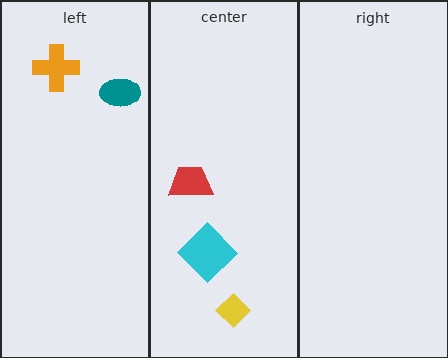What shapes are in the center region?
The red trapezoid, the yellow diamond, the cyan diamond.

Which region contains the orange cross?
The left region.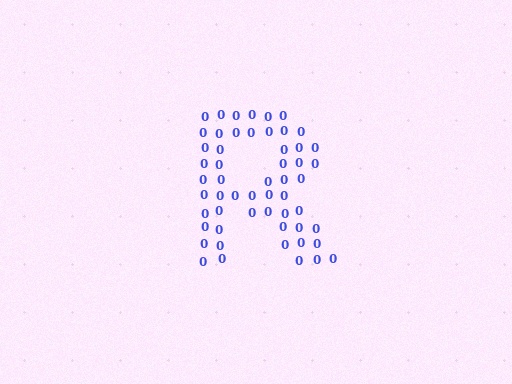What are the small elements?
The small elements are digit 0's.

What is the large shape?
The large shape is the letter R.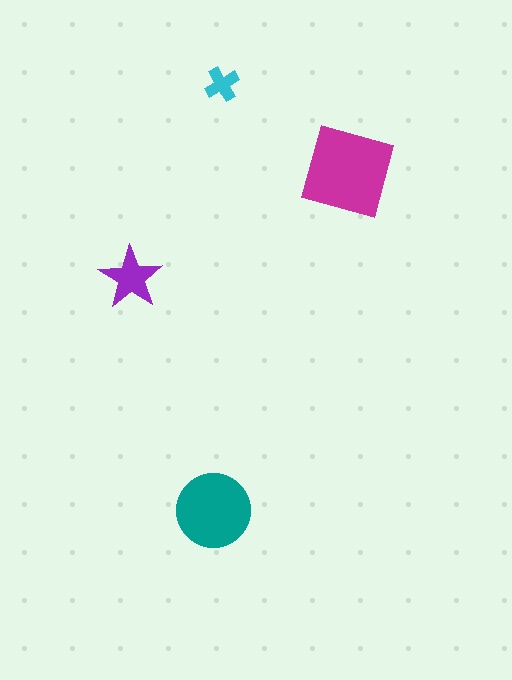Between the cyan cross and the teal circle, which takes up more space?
The teal circle.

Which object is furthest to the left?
The purple star is leftmost.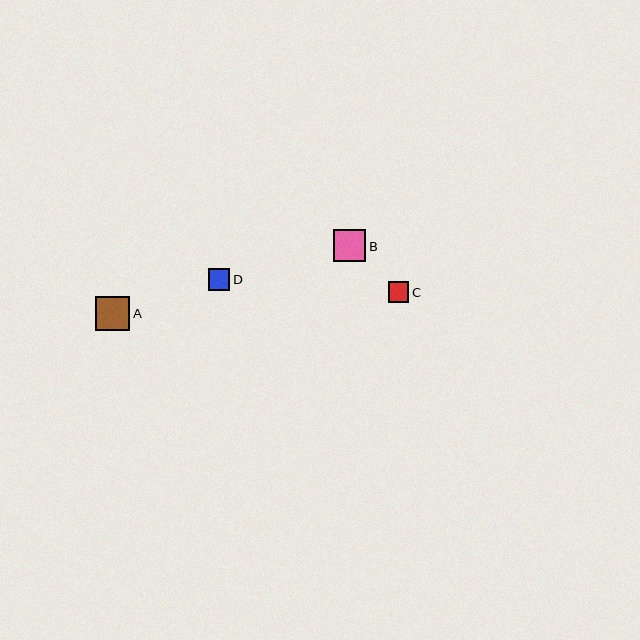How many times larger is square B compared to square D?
Square B is approximately 1.5 times the size of square D.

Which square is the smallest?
Square C is the smallest with a size of approximately 21 pixels.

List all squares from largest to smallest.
From largest to smallest: A, B, D, C.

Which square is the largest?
Square A is the largest with a size of approximately 34 pixels.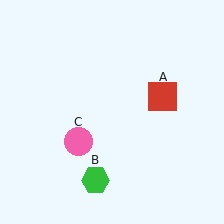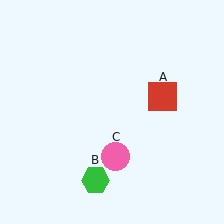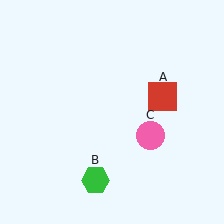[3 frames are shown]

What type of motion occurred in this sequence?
The pink circle (object C) rotated counterclockwise around the center of the scene.